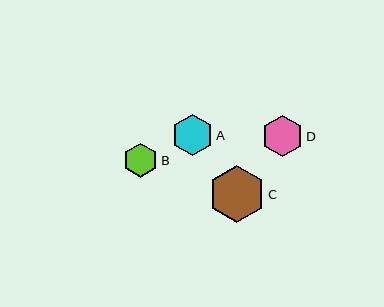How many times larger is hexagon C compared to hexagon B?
Hexagon C is approximately 1.7 times the size of hexagon B.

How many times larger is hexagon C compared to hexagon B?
Hexagon C is approximately 1.7 times the size of hexagon B.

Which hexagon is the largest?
Hexagon C is the largest with a size of approximately 57 pixels.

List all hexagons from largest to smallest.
From largest to smallest: C, A, D, B.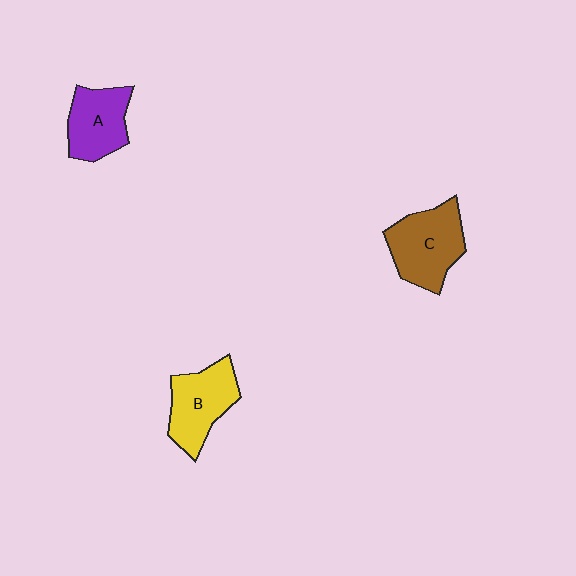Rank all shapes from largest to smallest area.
From largest to smallest: C (brown), B (yellow), A (purple).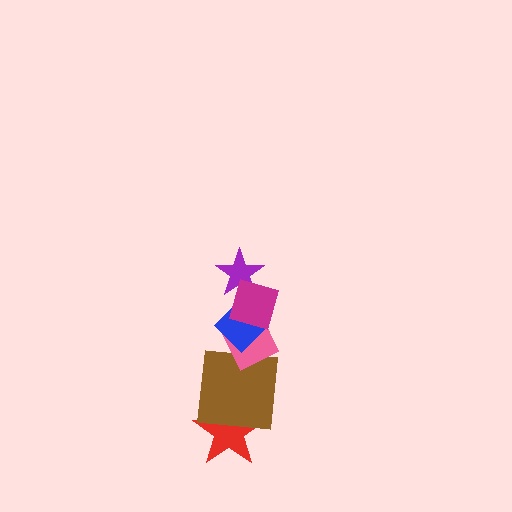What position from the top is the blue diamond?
The blue diamond is 3rd from the top.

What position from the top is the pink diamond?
The pink diamond is 4th from the top.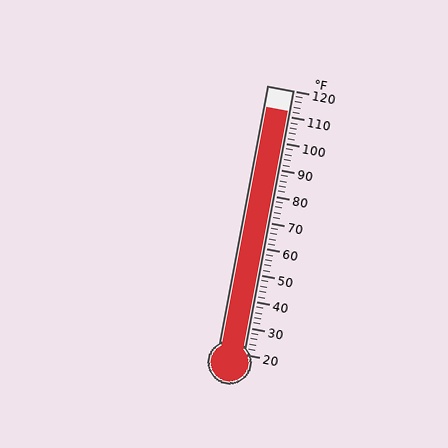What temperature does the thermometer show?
The thermometer shows approximately 112°F.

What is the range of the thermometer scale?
The thermometer scale ranges from 20°F to 120°F.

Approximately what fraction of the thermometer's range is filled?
The thermometer is filled to approximately 90% of its range.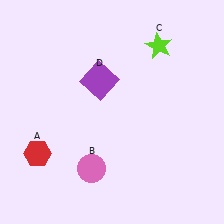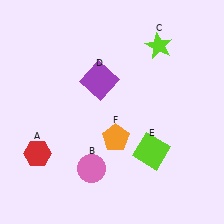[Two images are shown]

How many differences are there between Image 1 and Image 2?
There are 2 differences between the two images.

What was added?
A lime square (E), an orange pentagon (F) were added in Image 2.